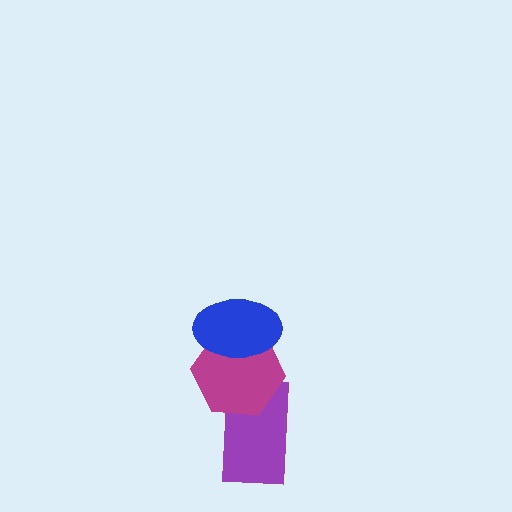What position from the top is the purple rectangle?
The purple rectangle is 3rd from the top.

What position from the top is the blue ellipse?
The blue ellipse is 1st from the top.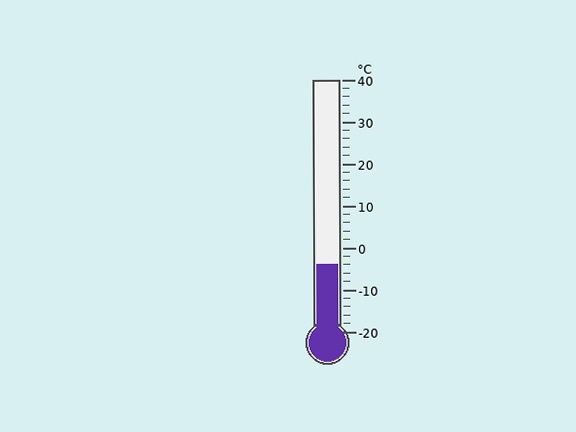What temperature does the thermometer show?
The thermometer shows approximately -4°C.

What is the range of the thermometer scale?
The thermometer scale ranges from -20°C to 40°C.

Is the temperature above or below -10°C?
The temperature is above -10°C.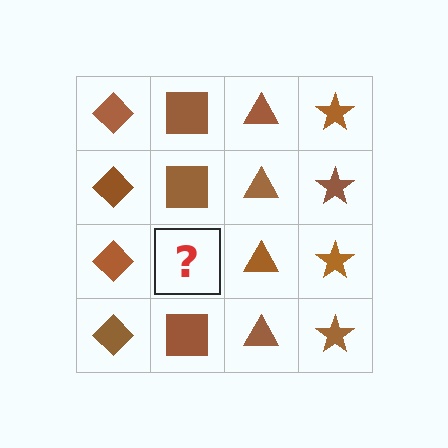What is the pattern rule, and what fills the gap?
The rule is that each column has a consistent shape. The gap should be filled with a brown square.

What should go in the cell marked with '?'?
The missing cell should contain a brown square.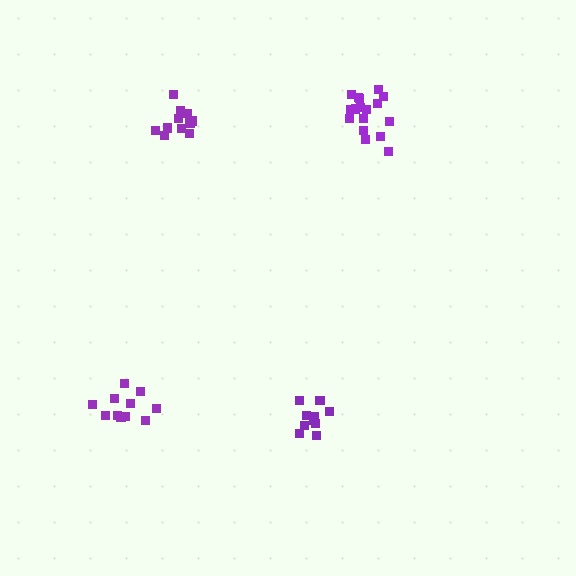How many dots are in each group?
Group 1: 12 dots, Group 2: 17 dots, Group 3: 11 dots, Group 4: 11 dots (51 total).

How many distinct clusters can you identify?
There are 4 distinct clusters.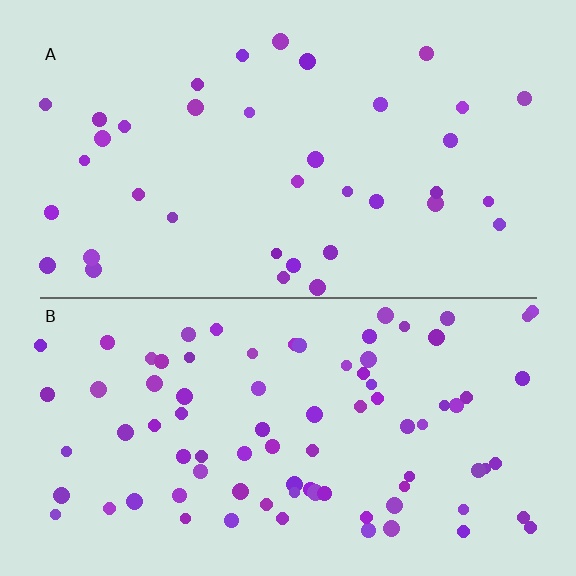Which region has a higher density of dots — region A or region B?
B (the bottom).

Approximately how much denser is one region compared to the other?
Approximately 2.3× — region B over region A.